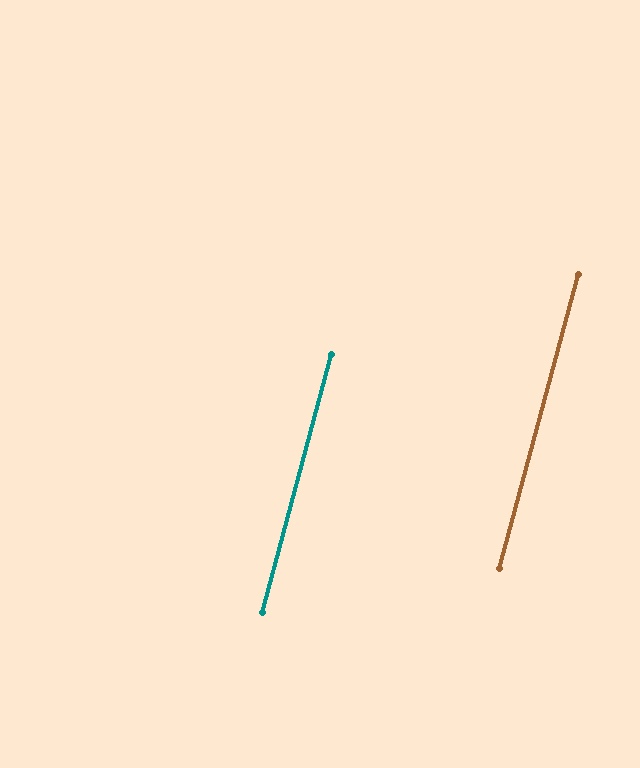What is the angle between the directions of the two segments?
Approximately 0 degrees.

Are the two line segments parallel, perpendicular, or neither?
Parallel — their directions differ by only 0.1°.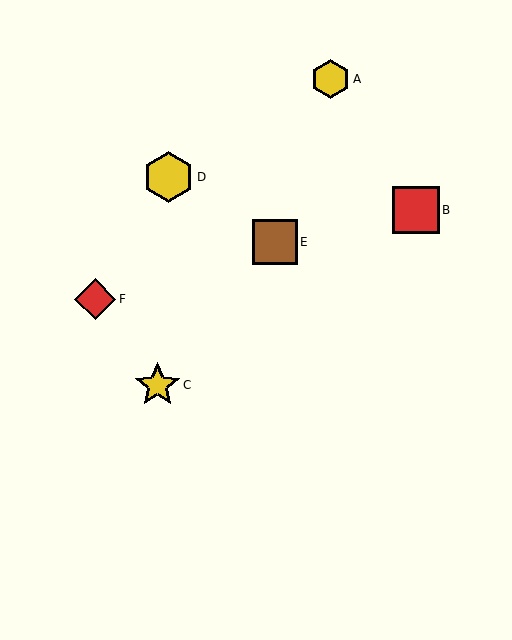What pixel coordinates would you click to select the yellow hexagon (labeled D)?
Click at (168, 177) to select the yellow hexagon D.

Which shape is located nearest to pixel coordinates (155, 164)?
The yellow hexagon (labeled D) at (168, 177) is nearest to that location.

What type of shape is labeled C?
Shape C is a yellow star.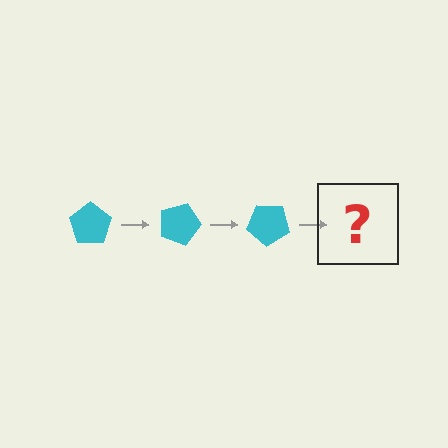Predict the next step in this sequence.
The next step is a cyan pentagon rotated 60 degrees.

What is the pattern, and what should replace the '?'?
The pattern is that the pentagon rotates 20 degrees each step. The '?' should be a cyan pentagon rotated 60 degrees.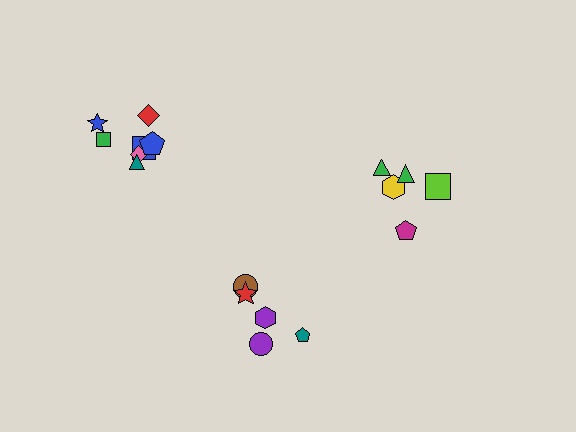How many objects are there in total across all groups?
There are 17 objects.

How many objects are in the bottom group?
There are 5 objects.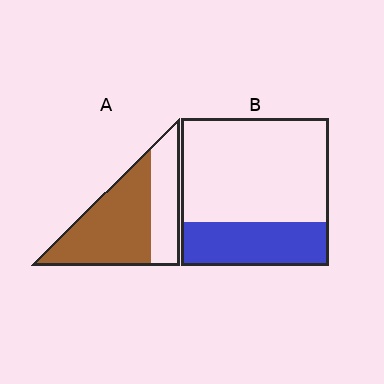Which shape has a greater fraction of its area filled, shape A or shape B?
Shape A.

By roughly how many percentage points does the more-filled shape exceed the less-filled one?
By roughly 35 percentage points (A over B).